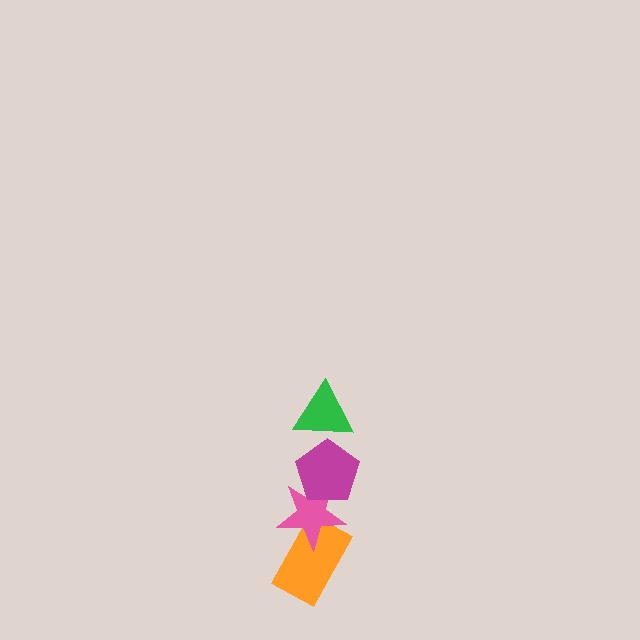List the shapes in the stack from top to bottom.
From top to bottom: the green triangle, the magenta pentagon, the pink star, the orange rectangle.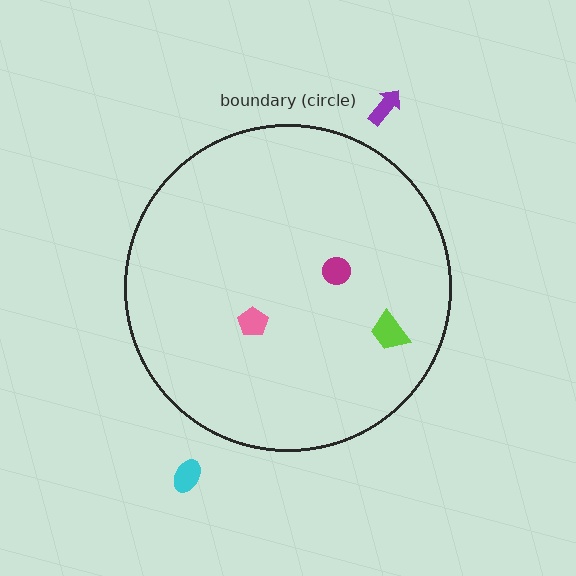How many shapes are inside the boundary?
3 inside, 2 outside.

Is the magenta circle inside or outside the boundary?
Inside.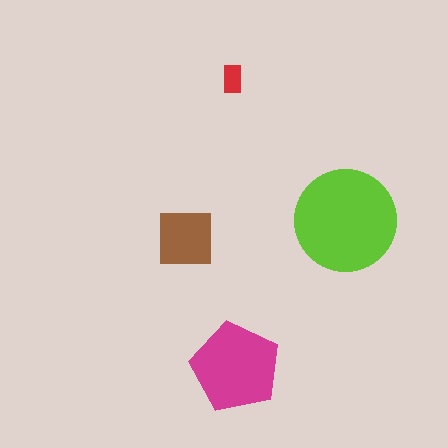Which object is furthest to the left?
The brown square is leftmost.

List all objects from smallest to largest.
The red rectangle, the brown square, the magenta pentagon, the lime circle.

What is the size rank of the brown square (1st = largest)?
3rd.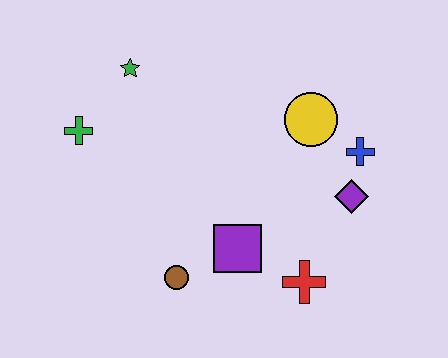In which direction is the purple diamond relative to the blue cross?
The purple diamond is below the blue cross.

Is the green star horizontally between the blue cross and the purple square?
No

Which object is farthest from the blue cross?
The green cross is farthest from the blue cross.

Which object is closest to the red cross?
The purple square is closest to the red cross.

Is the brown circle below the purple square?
Yes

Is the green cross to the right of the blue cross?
No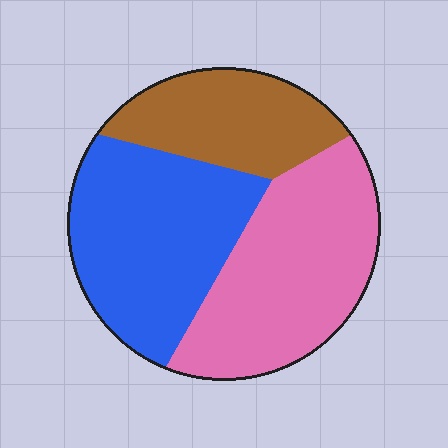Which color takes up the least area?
Brown, at roughly 25%.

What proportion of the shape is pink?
Pink takes up about two fifths (2/5) of the shape.